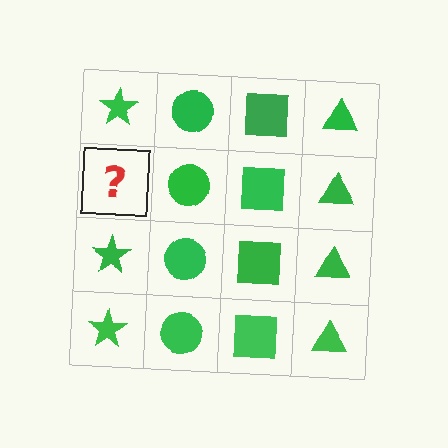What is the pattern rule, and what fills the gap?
The rule is that each column has a consistent shape. The gap should be filled with a green star.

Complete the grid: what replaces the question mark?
The question mark should be replaced with a green star.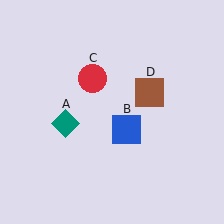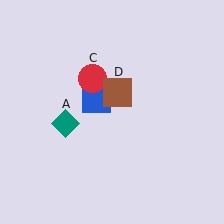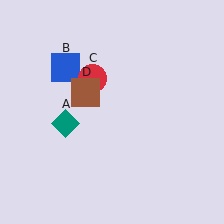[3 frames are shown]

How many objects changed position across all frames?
2 objects changed position: blue square (object B), brown square (object D).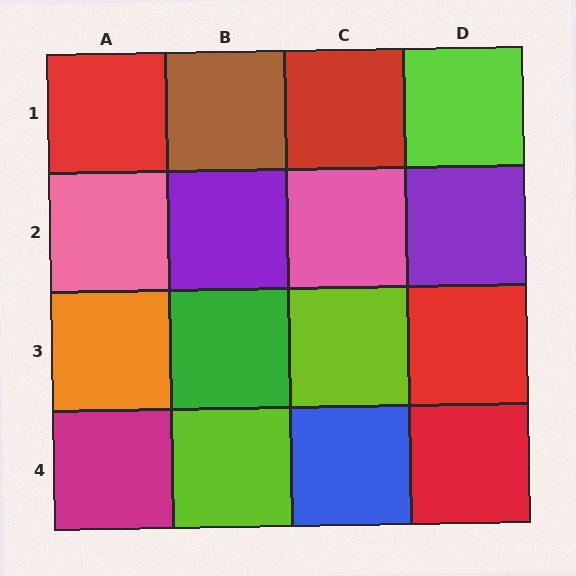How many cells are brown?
1 cell is brown.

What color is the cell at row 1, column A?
Red.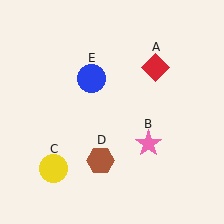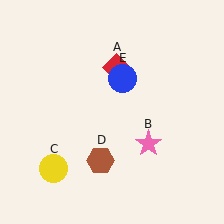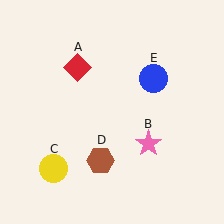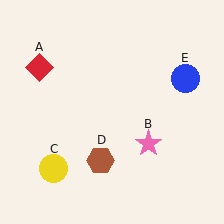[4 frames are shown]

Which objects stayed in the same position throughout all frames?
Pink star (object B) and yellow circle (object C) and brown hexagon (object D) remained stationary.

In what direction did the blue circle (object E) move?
The blue circle (object E) moved right.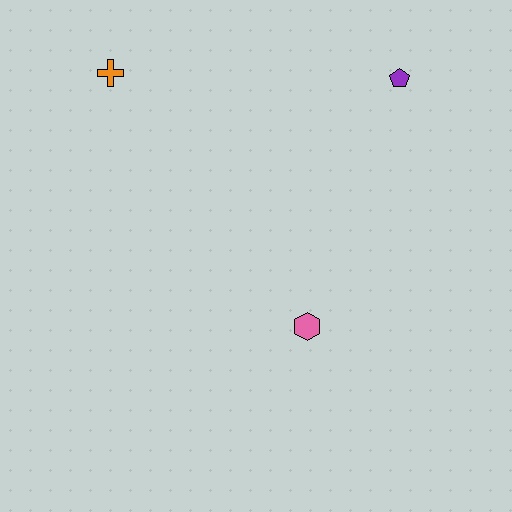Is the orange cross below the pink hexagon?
No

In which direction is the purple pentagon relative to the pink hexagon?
The purple pentagon is above the pink hexagon.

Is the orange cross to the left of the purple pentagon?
Yes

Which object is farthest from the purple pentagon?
The orange cross is farthest from the purple pentagon.